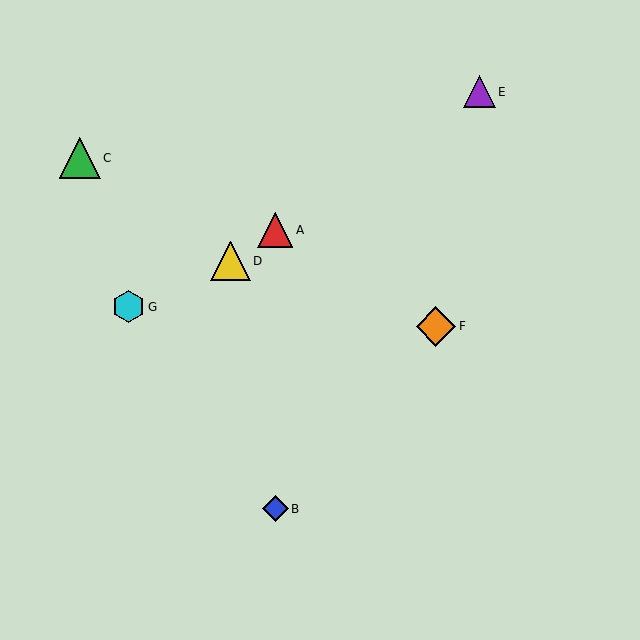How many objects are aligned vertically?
2 objects (A, B) are aligned vertically.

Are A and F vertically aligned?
No, A is at x≈275 and F is at x≈436.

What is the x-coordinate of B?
Object B is at x≈275.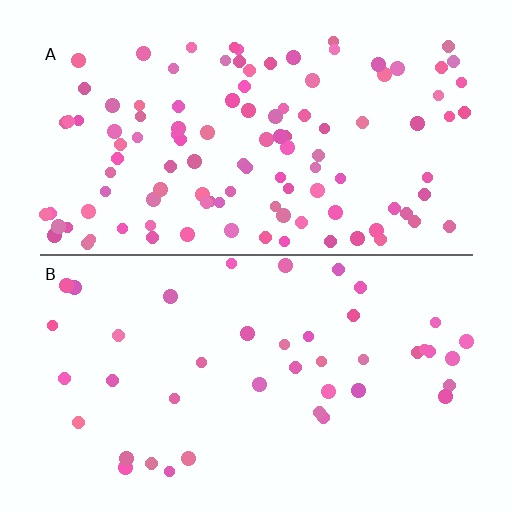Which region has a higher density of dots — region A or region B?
A (the top).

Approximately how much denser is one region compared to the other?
Approximately 2.6× — region A over region B.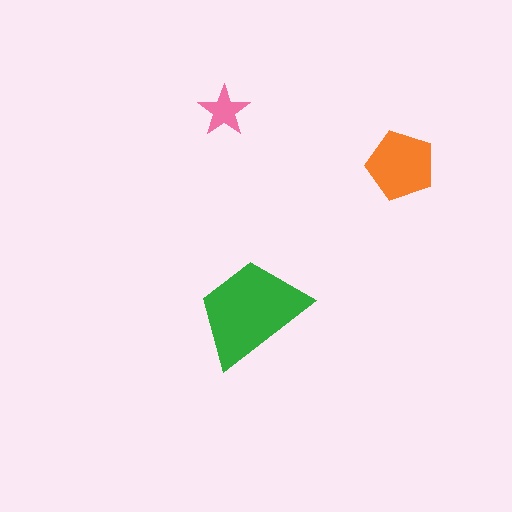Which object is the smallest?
The pink star.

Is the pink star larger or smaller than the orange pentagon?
Smaller.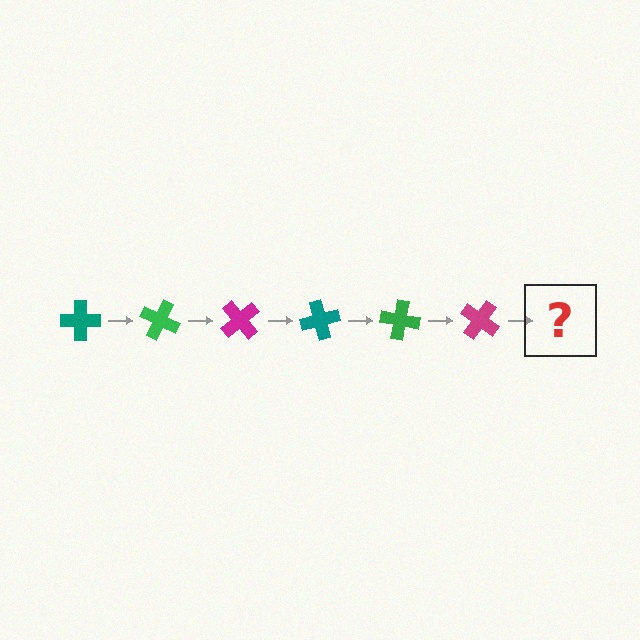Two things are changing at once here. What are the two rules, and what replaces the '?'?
The two rules are that it rotates 25 degrees each step and the color cycles through teal, green, and magenta. The '?' should be a teal cross, rotated 150 degrees from the start.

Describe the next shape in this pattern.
It should be a teal cross, rotated 150 degrees from the start.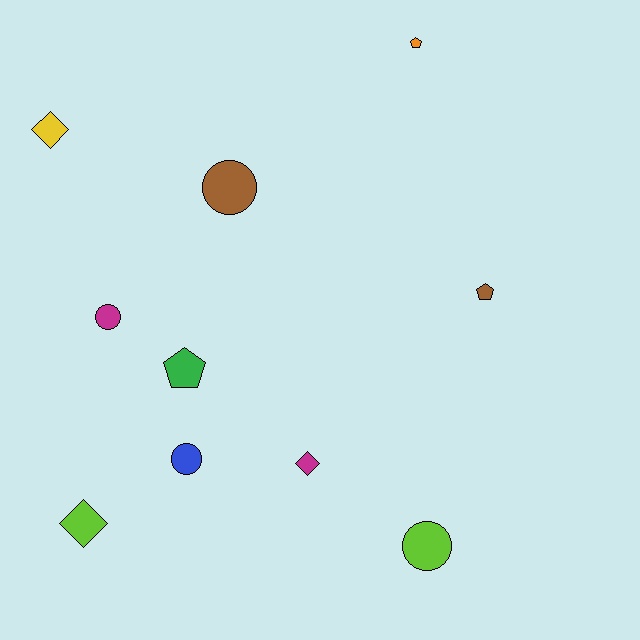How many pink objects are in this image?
There are no pink objects.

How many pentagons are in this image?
There are 3 pentagons.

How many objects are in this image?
There are 10 objects.